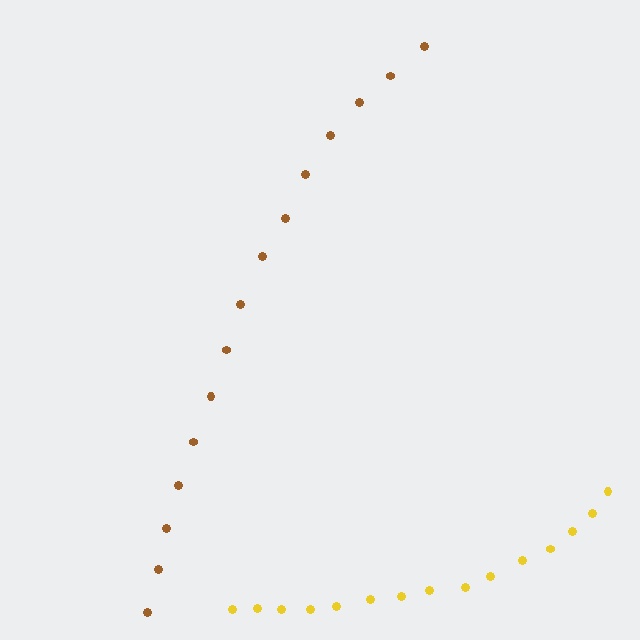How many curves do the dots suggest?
There are 2 distinct paths.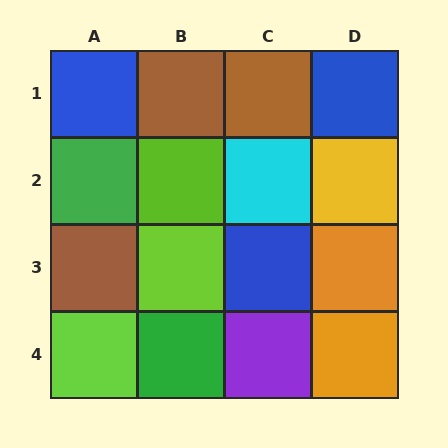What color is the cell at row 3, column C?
Blue.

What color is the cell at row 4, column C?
Purple.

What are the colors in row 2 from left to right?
Green, lime, cyan, yellow.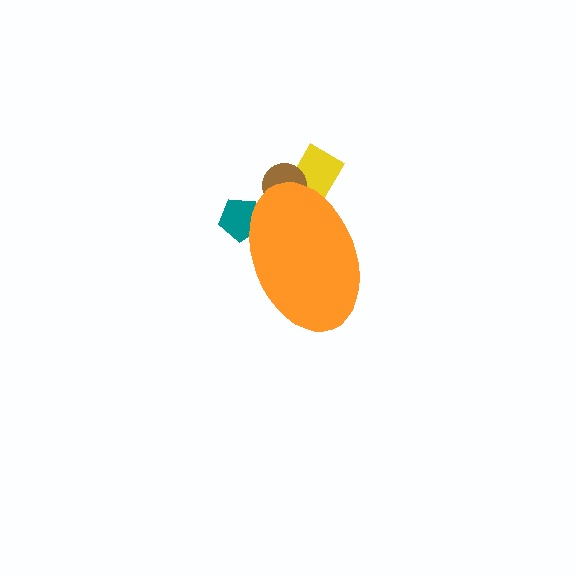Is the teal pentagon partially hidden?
Yes, the teal pentagon is partially hidden behind the orange ellipse.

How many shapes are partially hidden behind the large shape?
3 shapes are partially hidden.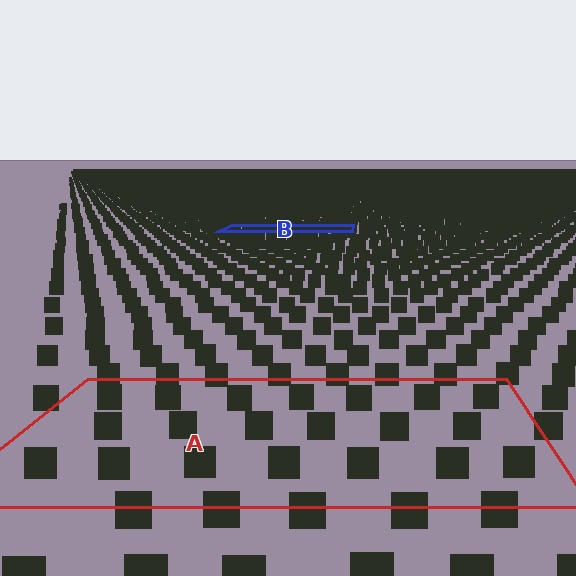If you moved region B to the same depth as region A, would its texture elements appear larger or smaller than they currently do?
They would appear larger. At a closer depth, the same texture elements are projected at a bigger on-screen size.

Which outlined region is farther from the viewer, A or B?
Region B is farther from the viewer — the texture elements inside it appear smaller and more densely packed.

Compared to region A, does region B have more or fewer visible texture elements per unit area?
Region B has more texture elements per unit area — they are packed more densely because it is farther away.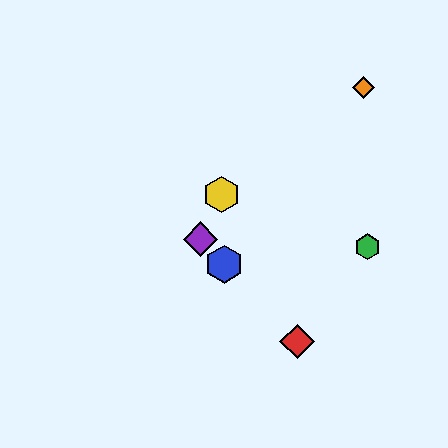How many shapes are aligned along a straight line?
3 shapes (the red diamond, the blue hexagon, the purple diamond) are aligned along a straight line.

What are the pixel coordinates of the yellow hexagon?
The yellow hexagon is at (222, 195).